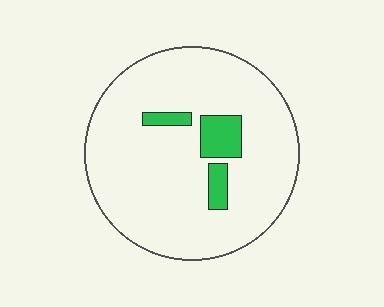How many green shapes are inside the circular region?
3.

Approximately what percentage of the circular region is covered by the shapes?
Approximately 10%.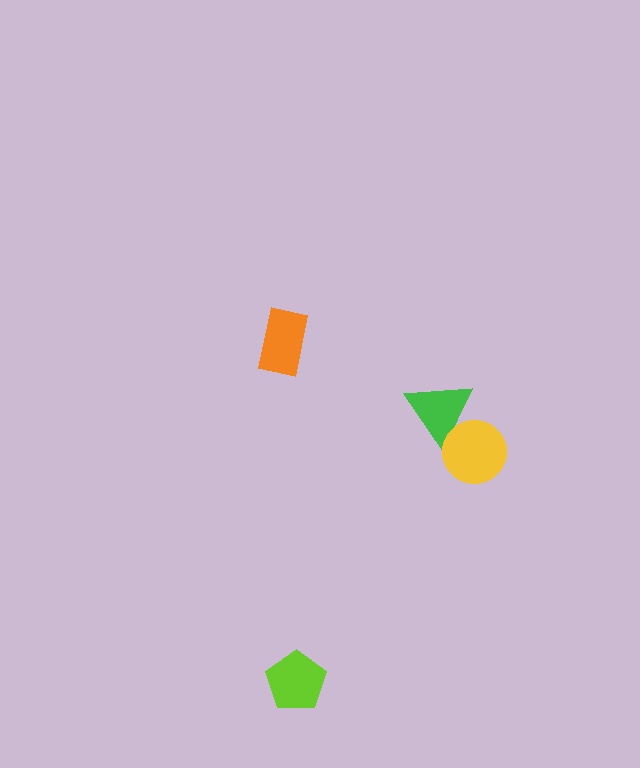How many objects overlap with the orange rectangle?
0 objects overlap with the orange rectangle.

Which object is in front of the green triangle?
The yellow circle is in front of the green triangle.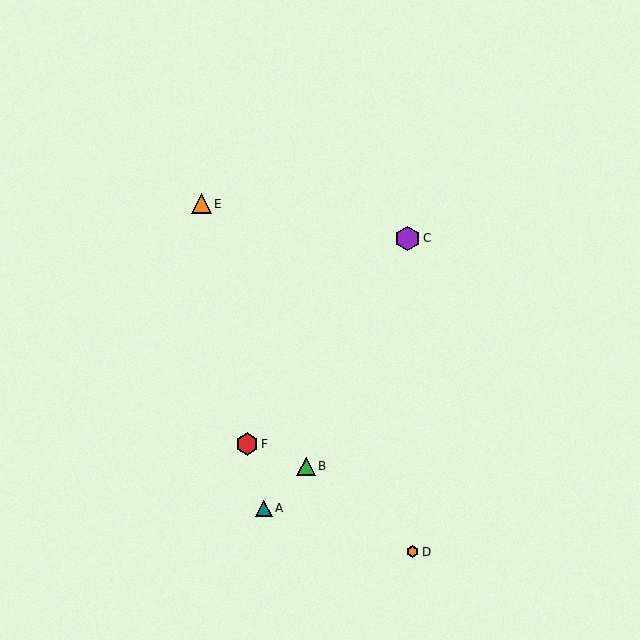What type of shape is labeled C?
Shape C is a purple hexagon.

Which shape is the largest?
The purple hexagon (labeled C) is the largest.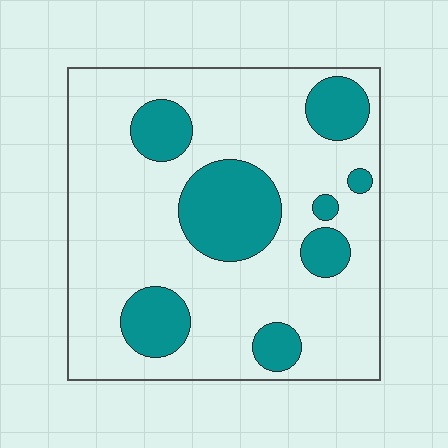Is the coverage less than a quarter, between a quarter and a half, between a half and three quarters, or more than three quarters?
Less than a quarter.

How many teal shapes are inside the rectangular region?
8.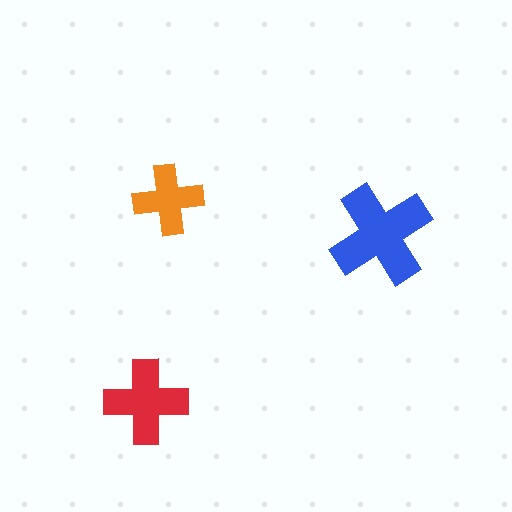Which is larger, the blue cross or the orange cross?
The blue one.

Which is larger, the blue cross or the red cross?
The blue one.